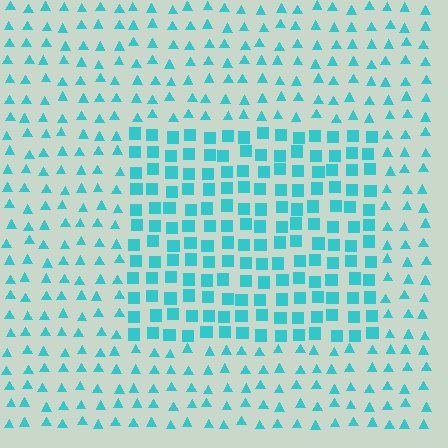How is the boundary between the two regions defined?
The boundary is defined by a change in element shape: squares inside vs. triangles outside. All elements share the same color and spacing.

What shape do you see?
I see a rectangle.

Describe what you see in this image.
The image is filled with small cyan elements arranged in a uniform grid. A rectangle-shaped region contains squares, while the surrounding area contains triangles. The boundary is defined purely by the change in element shape.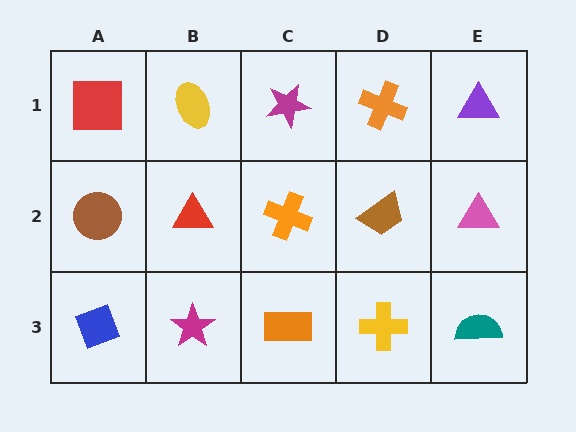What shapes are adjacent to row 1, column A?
A brown circle (row 2, column A), a yellow ellipse (row 1, column B).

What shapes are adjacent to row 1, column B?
A red triangle (row 2, column B), a red square (row 1, column A), a magenta star (row 1, column C).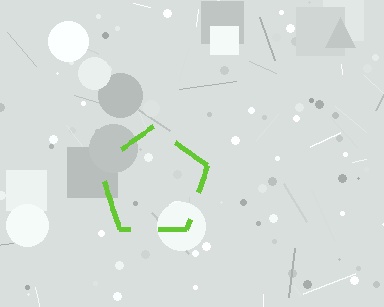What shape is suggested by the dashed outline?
The dashed outline suggests a pentagon.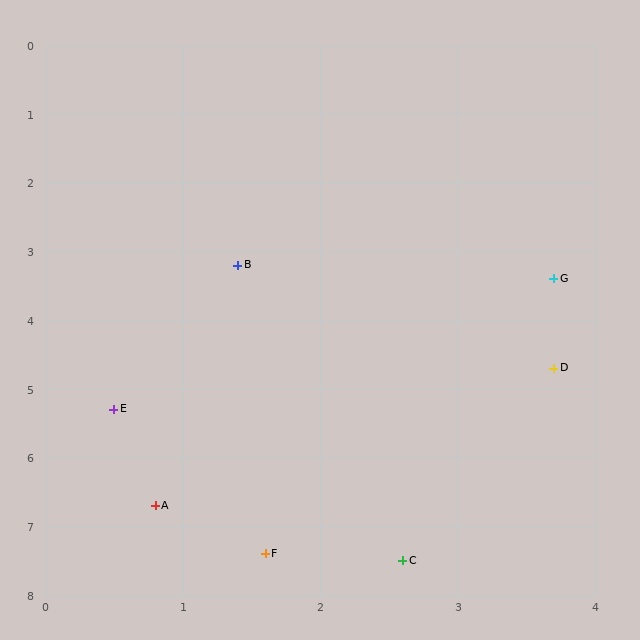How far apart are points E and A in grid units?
Points E and A are about 1.4 grid units apart.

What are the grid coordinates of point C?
Point C is at approximately (2.6, 7.5).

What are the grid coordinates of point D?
Point D is at approximately (3.7, 4.7).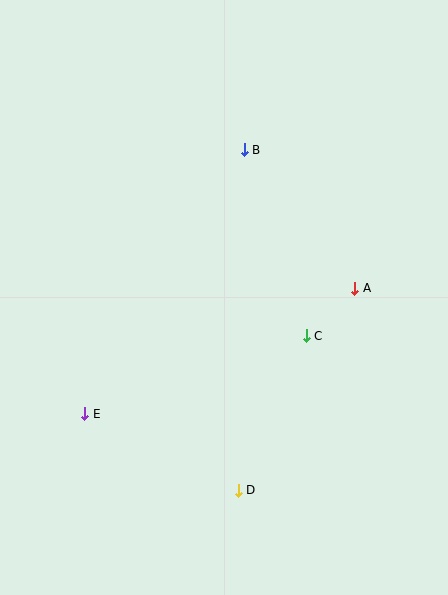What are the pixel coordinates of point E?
Point E is at (85, 414).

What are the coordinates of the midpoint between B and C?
The midpoint between B and C is at (275, 243).